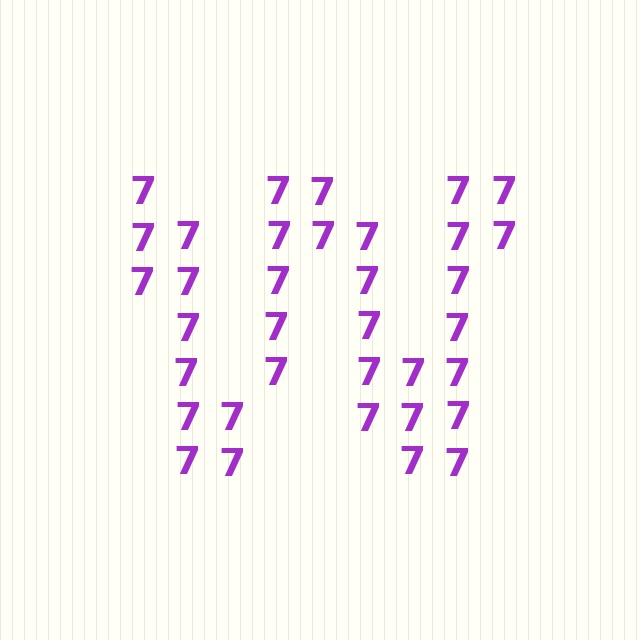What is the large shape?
The large shape is the letter W.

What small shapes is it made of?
It is made of small digit 7's.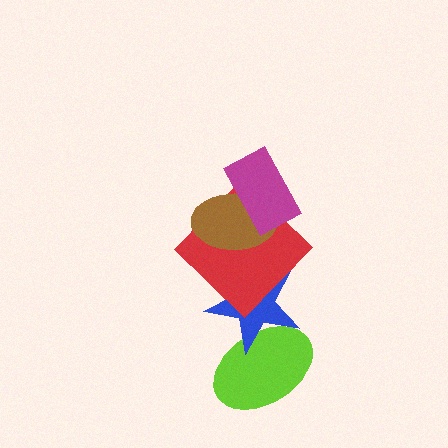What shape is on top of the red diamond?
The brown ellipse is on top of the red diamond.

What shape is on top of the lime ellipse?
The blue star is on top of the lime ellipse.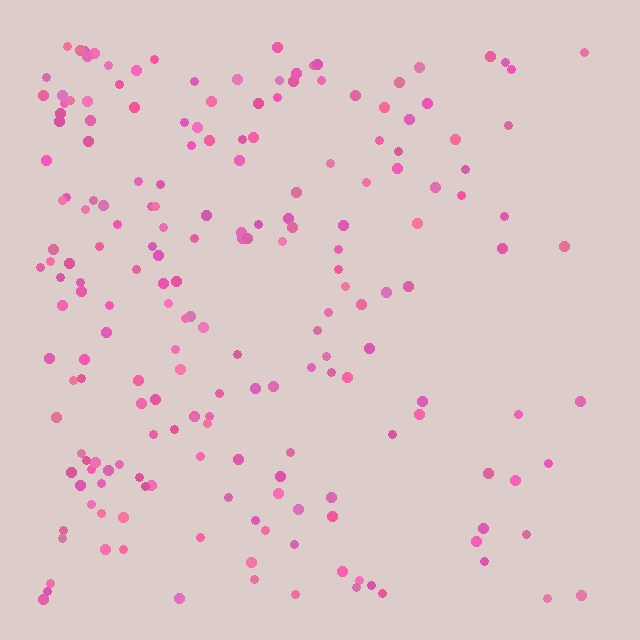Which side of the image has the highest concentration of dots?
The left.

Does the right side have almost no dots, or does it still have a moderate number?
Still a moderate number, just noticeably fewer than the left.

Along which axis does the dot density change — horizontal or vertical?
Horizontal.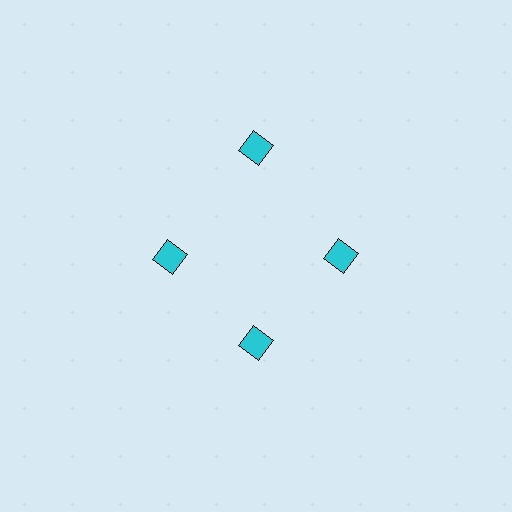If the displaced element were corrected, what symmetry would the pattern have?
It would have 4-fold rotational symmetry — the pattern would map onto itself every 90 degrees.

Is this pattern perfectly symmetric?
No. The 4 cyan squares are arranged in a ring, but one element near the 12 o'clock position is pushed outward from the center, breaking the 4-fold rotational symmetry.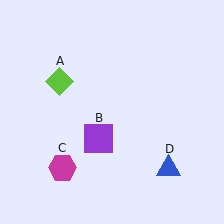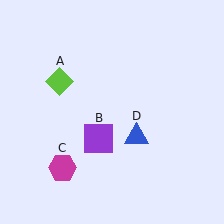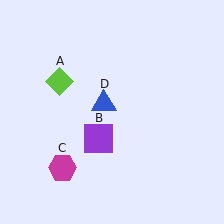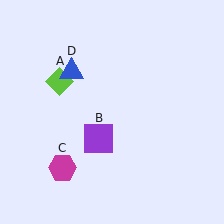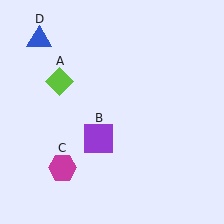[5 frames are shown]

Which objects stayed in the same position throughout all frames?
Lime diamond (object A) and purple square (object B) and magenta hexagon (object C) remained stationary.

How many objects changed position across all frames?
1 object changed position: blue triangle (object D).